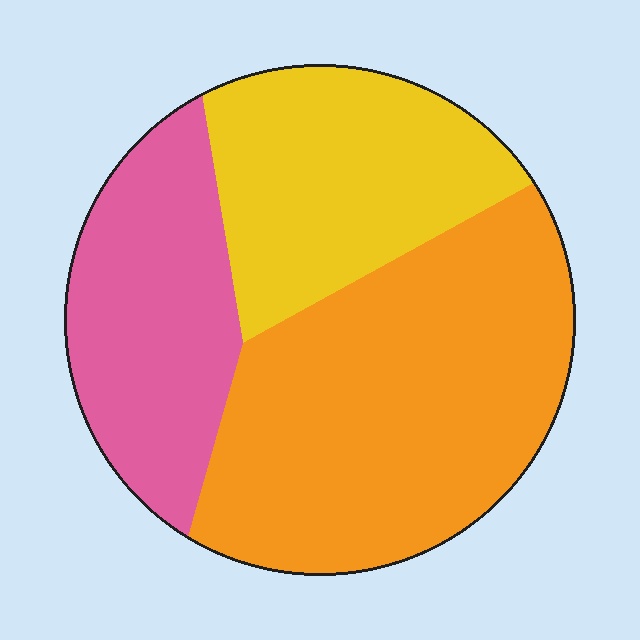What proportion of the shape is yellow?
Yellow takes up between a quarter and a half of the shape.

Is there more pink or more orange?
Orange.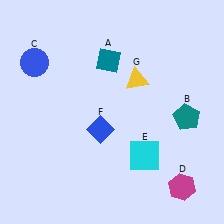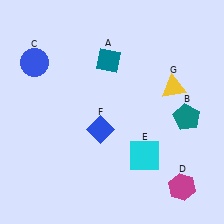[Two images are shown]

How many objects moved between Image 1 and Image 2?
1 object moved between the two images.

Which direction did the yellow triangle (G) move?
The yellow triangle (G) moved right.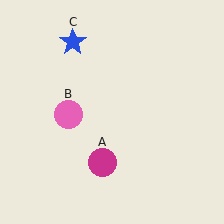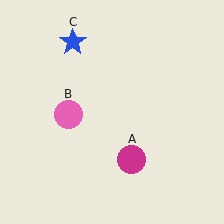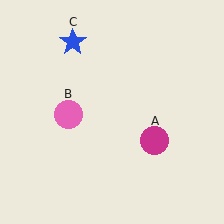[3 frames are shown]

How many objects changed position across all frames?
1 object changed position: magenta circle (object A).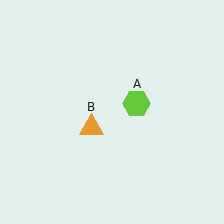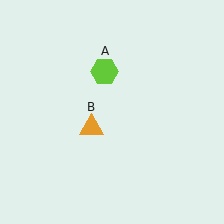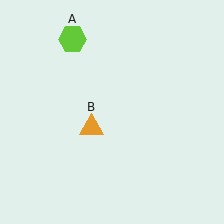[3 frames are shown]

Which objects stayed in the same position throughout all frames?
Orange triangle (object B) remained stationary.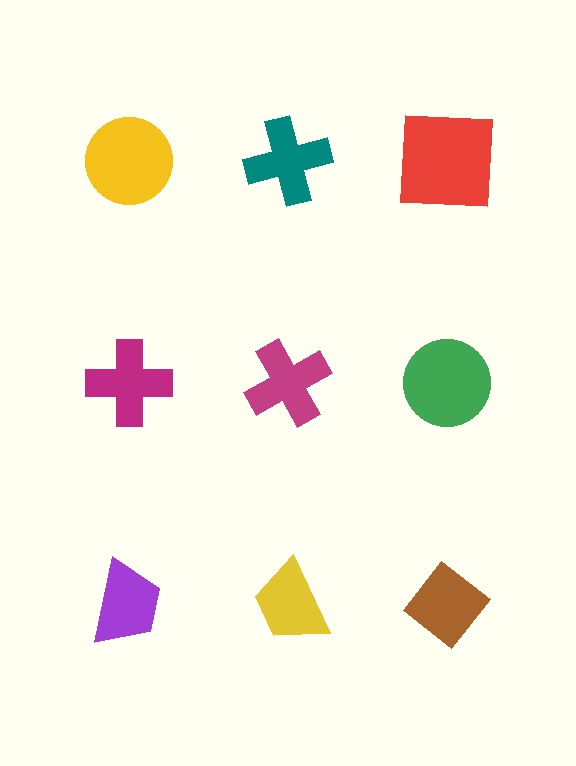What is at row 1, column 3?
A red square.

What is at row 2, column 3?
A green circle.